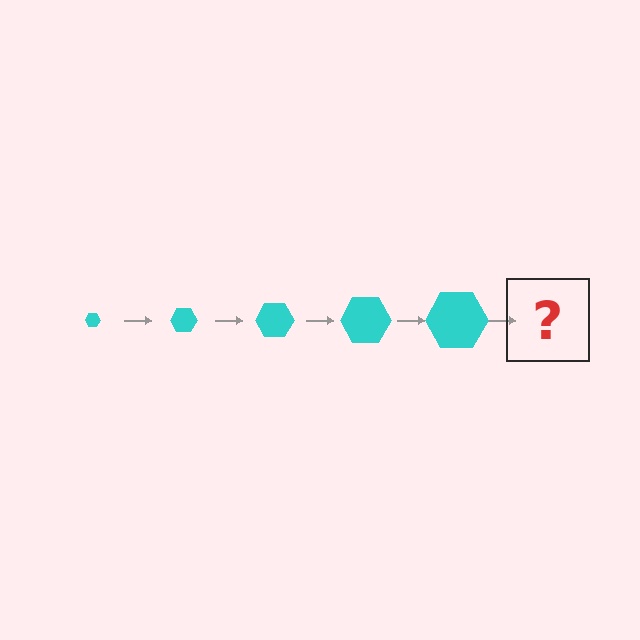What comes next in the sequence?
The next element should be a cyan hexagon, larger than the previous one.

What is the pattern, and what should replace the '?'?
The pattern is that the hexagon gets progressively larger each step. The '?' should be a cyan hexagon, larger than the previous one.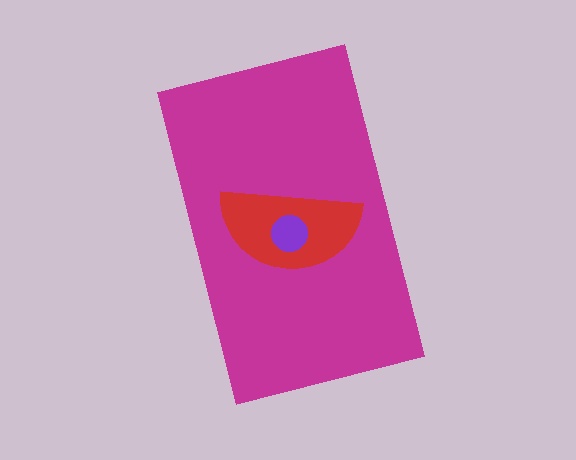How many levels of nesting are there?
3.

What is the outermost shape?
The magenta rectangle.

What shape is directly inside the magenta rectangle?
The red semicircle.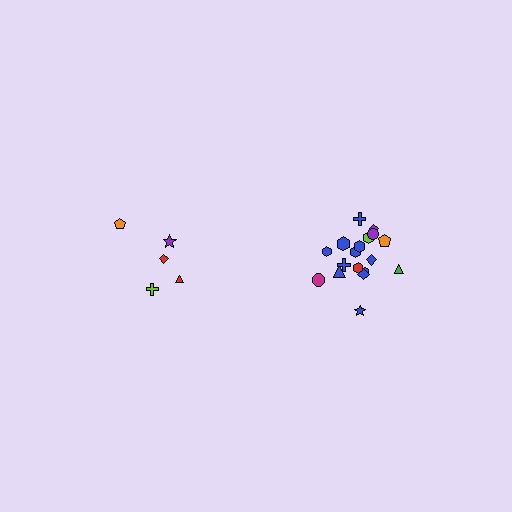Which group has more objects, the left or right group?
The right group.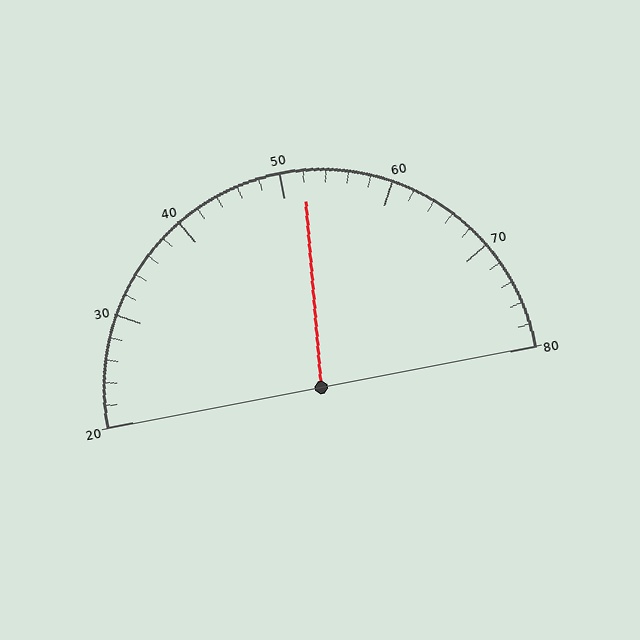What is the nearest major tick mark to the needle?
The nearest major tick mark is 50.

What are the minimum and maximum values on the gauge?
The gauge ranges from 20 to 80.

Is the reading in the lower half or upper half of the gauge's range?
The reading is in the upper half of the range (20 to 80).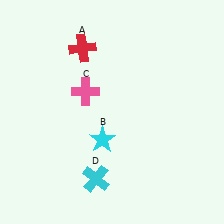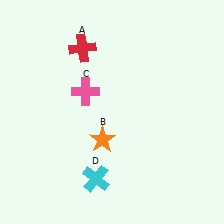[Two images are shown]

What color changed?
The star (B) changed from cyan in Image 1 to orange in Image 2.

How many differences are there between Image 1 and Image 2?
There is 1 difference between the two images.